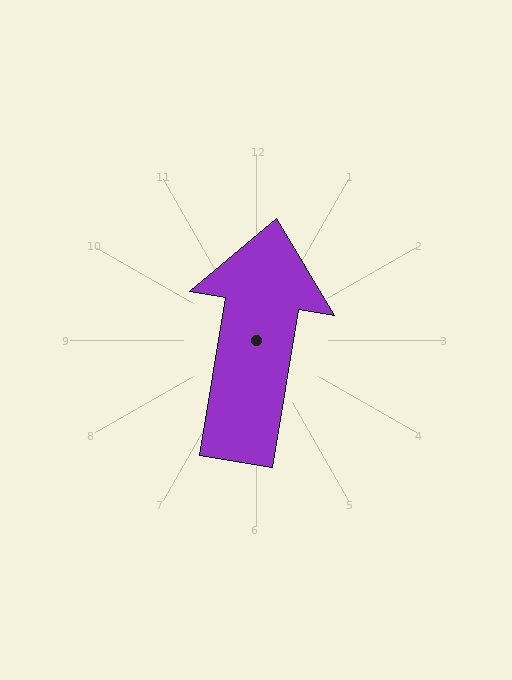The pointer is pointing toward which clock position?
Roughly 12 o'clock.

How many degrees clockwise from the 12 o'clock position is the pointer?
Approximately 9 degrees.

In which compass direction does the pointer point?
North.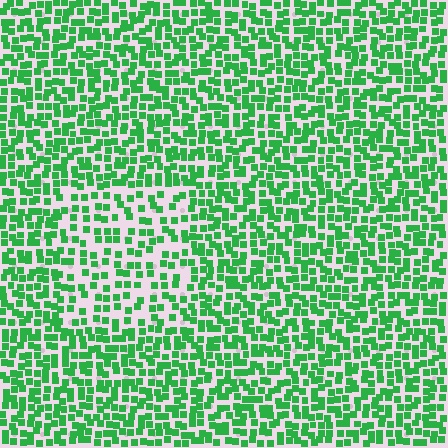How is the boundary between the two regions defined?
The boundary is defined by a change in element density (approximately 1.7x ratio). All elements are the same color, size, and shape.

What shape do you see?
I see a rectangle.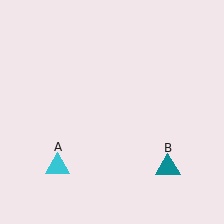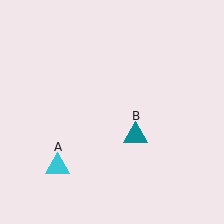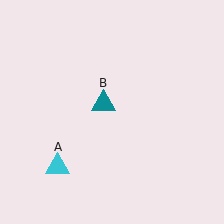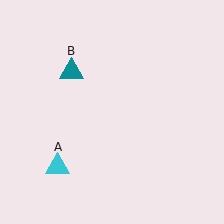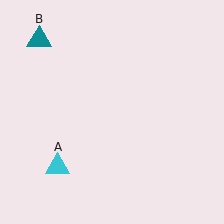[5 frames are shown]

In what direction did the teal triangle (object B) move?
The teal triangle (object B) moved up and to the left.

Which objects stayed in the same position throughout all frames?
Cyan triangle (object A) remained stationary.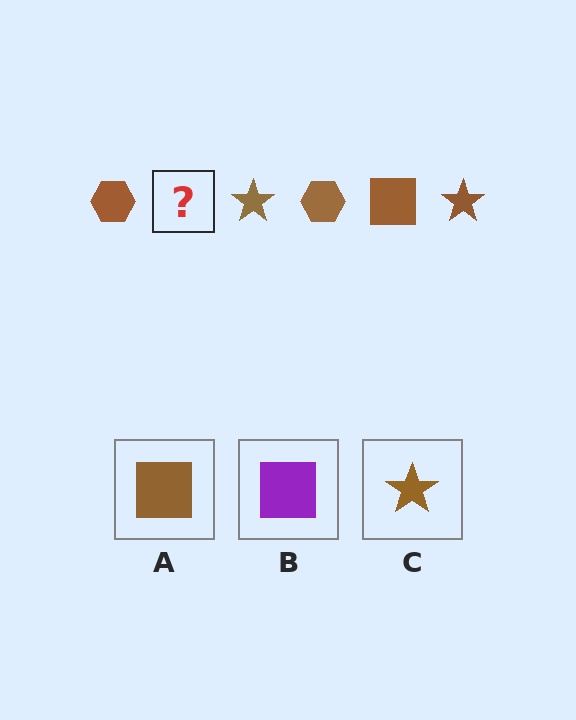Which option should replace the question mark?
Option A.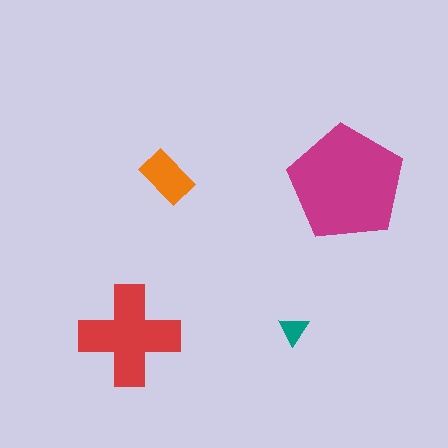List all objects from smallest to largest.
The teal triangle, the orange rectangle, the red cross, the magenta pentagon.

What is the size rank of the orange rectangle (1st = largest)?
3rd.